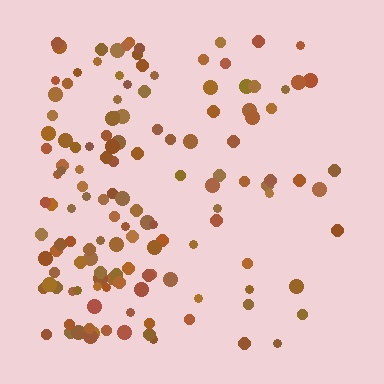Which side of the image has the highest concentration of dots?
The left.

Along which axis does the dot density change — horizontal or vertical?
Horizontal.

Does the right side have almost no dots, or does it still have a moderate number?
Still a moderate number, just noticeably fewer than the left.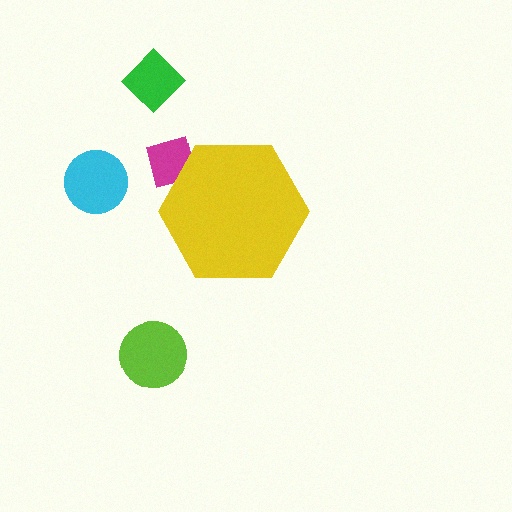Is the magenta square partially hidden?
Yes, the magenta square is partially hidden behind the yellow hexagon.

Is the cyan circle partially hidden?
No, the cyan circle is fully visible.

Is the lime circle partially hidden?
No, the lime circle is fully visible.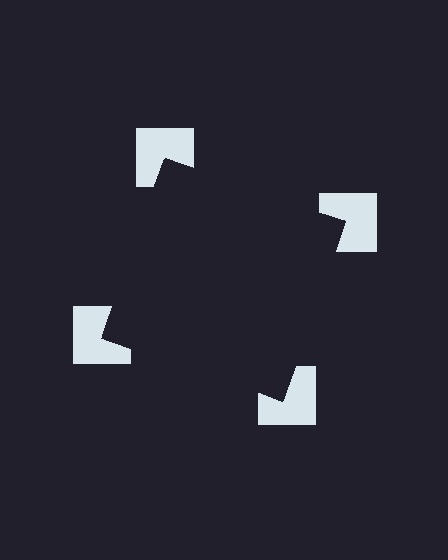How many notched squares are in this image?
There are 4 — one at each vertex of the illusory square.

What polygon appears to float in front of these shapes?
An illusory square — its edges are inferred from the aligned wedge cuts in the notched squares, not physically drawn.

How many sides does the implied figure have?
4 sides.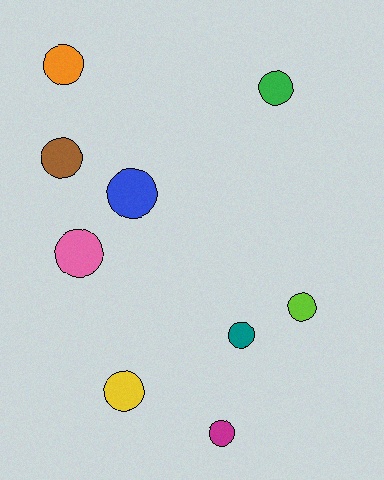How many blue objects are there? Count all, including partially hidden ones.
There is 1 blue object.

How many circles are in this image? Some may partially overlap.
There are 9 circles.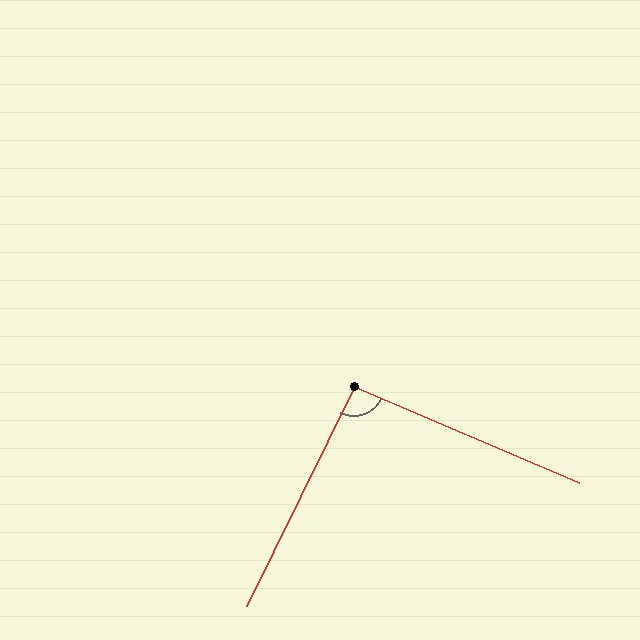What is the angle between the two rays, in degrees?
Approximately 93 degrees.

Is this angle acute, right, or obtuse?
It is approximately a right angle.